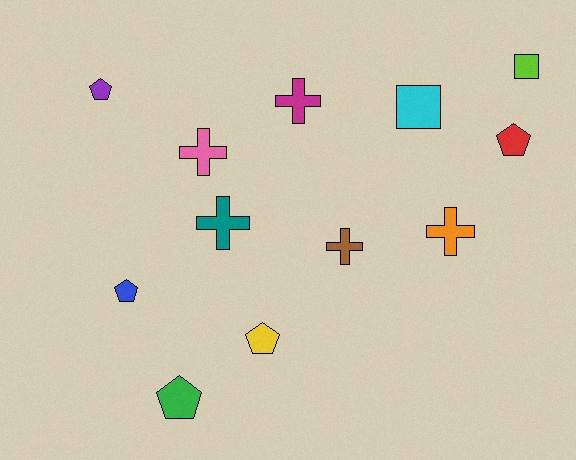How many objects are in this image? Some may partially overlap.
There are 12 objects.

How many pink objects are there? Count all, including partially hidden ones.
There is 1 pink object.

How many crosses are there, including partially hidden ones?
There are 5 crosses.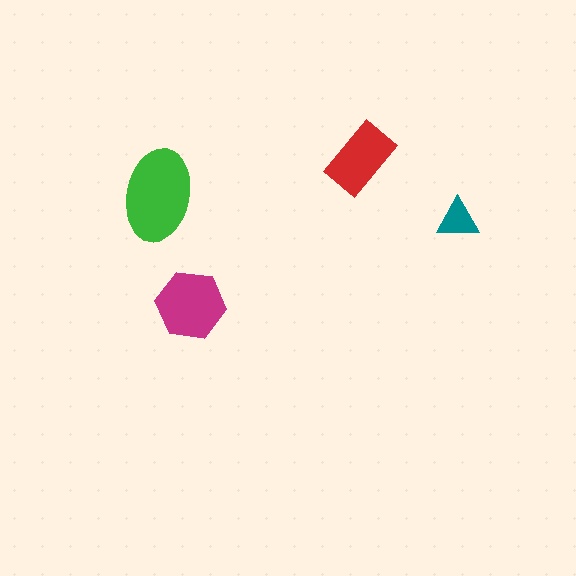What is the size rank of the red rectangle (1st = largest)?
3rd.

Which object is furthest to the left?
The green ellipse is leftmost.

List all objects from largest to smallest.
The green ellipse, the magenta hexagon, the red rectangle, the teal triangle.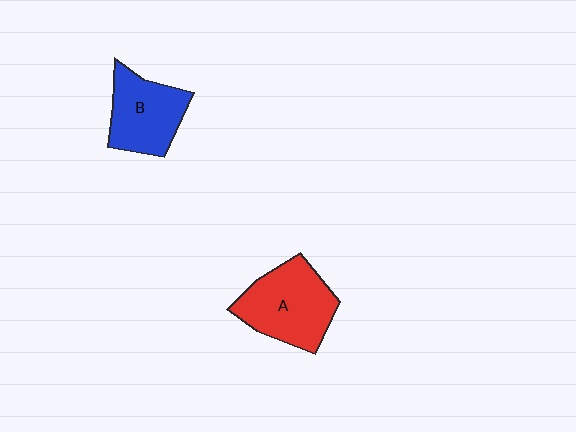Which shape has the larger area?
Shape A (red).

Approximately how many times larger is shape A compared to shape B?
Approximately 1.2 times.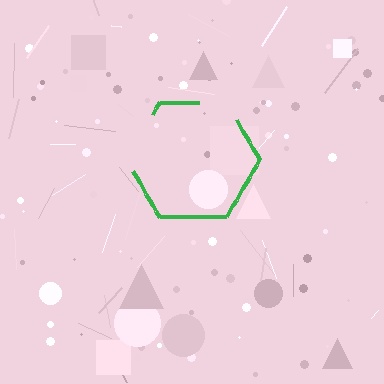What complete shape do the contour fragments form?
The contour fragments form a hexagon.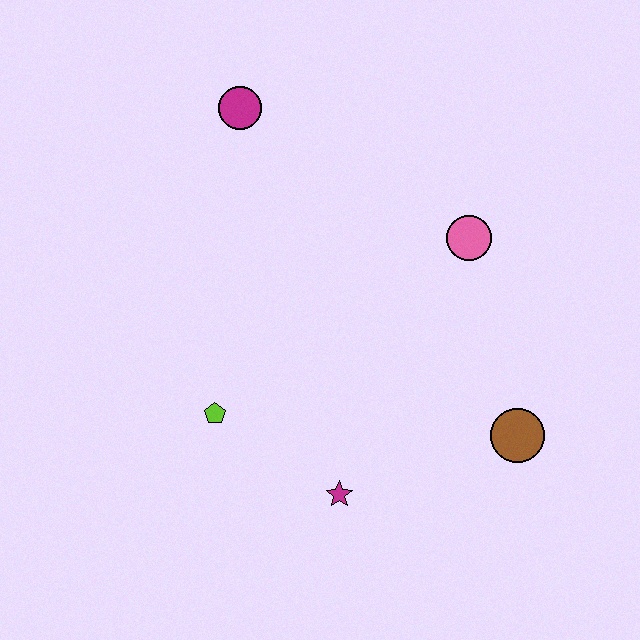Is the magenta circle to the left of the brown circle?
Yes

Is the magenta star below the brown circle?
Yes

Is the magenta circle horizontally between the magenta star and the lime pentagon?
Yes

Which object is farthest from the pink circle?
The lime pentagon is farthest from the pink circle.